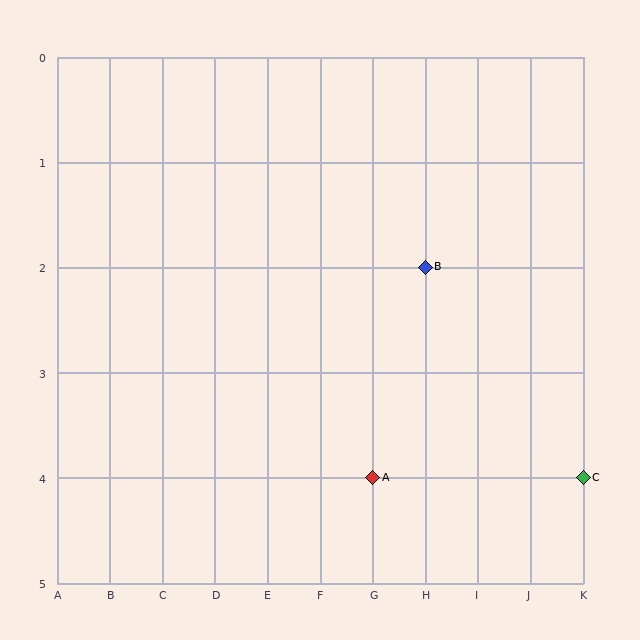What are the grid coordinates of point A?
Point A is at grid coordinates (G, 4).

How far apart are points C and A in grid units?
Points C and A are 4 columns apart.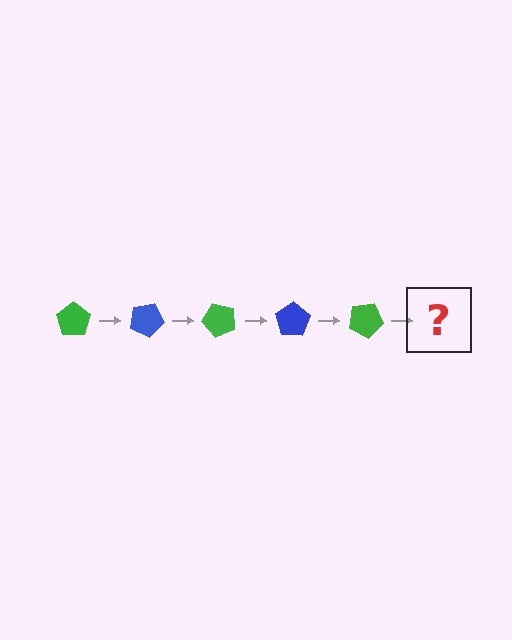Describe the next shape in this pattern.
It should be a blue pentagon, rotated 125 degrees from the start.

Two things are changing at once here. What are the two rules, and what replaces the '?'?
The two rules are that it rotates 25 degrees each step and the color cycles through green and blue. The '?' should be a blue pentagon, rotated 125 degrees from the start.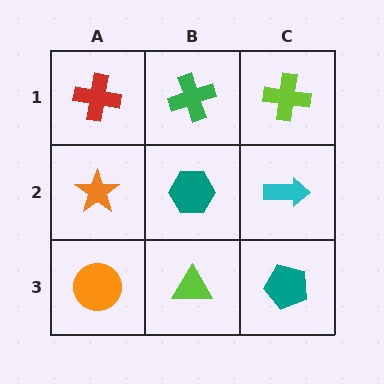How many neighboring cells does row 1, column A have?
2.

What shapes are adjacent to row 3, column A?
An orange star (row 2, column A), a lime triangle (row 3, column B).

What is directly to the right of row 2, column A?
A teal hexagon.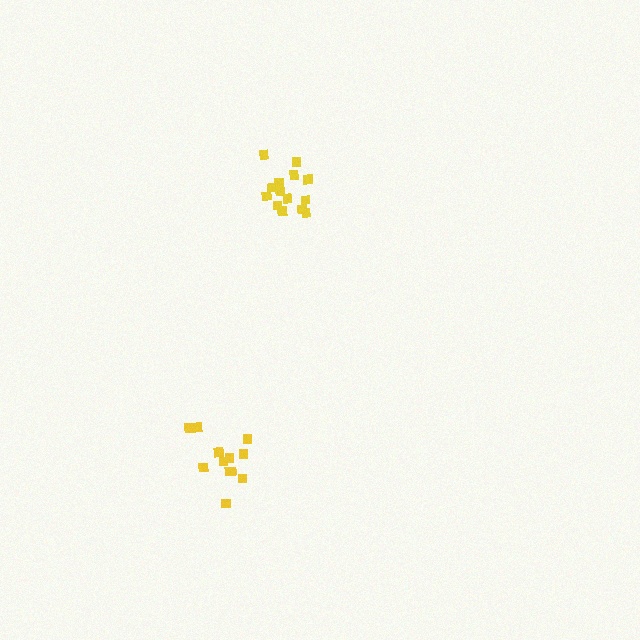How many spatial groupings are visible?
There are 2 spatial groupings.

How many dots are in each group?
Group 1: 12 dots, Group 2: 15 dots (27 total).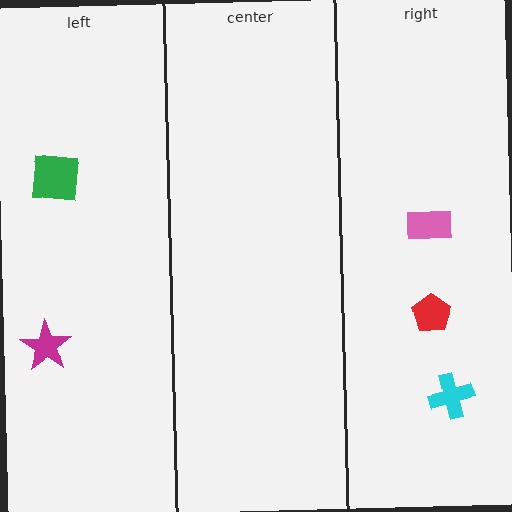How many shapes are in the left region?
2.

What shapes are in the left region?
The green square, the magenta star.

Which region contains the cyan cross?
The right region.